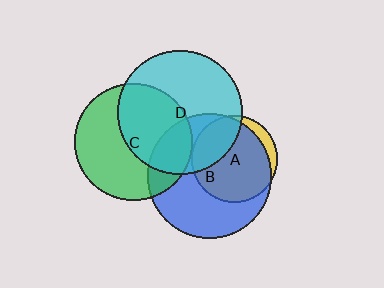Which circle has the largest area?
Circle D (cyan).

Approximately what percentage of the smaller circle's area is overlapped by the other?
Approximately 90%.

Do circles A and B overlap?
Yes.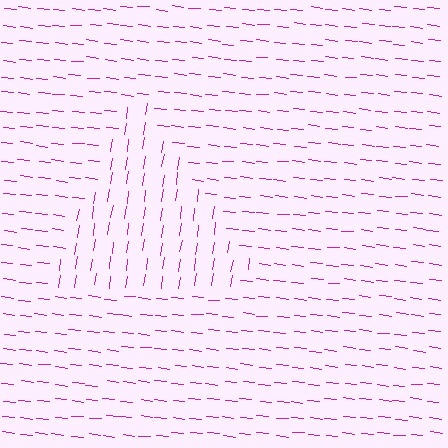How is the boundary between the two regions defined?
The boundary is defined purely by a change in line orientation (approximately 88 degrees difference). All lines are the same color and thickness.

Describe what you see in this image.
The image is filled with small magenta line segments. A triangle region in the image has lines oriented differently from the surrounding lines, creating a visible texture boundary.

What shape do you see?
I see a triangle.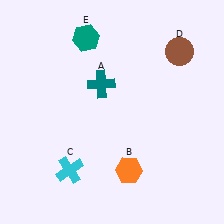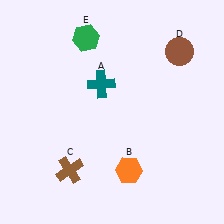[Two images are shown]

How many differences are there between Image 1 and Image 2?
There are 2 differences between the two images.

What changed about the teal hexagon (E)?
In Image 1, E is teal. In Image 2, it changed to green.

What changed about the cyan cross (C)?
In Image 1, C is cyan. In Image 2, it changed to brown.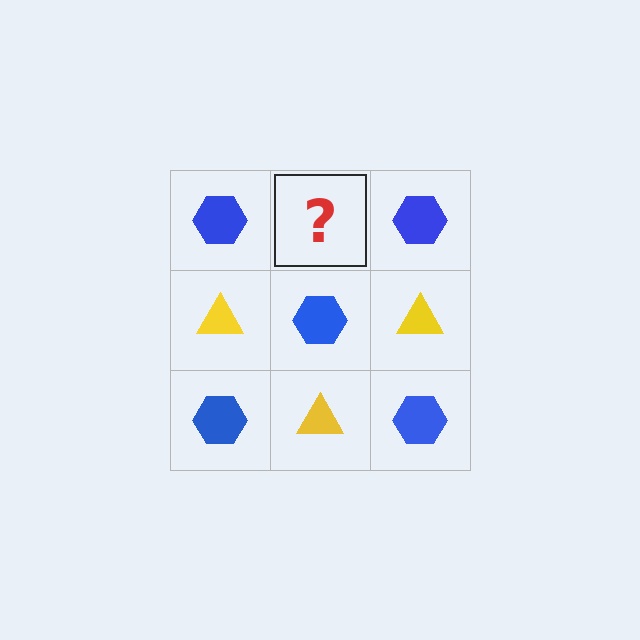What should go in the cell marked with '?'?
The missing cell should contain a yellow triangle.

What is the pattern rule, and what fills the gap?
The rule is that it alternates blue hexagon and yellow triangle in a checkerboard pattern. The gap should be filled with a yellow triangle.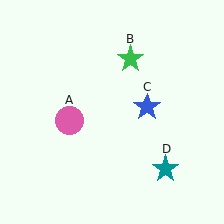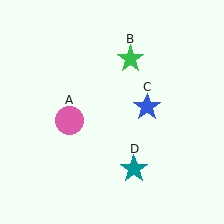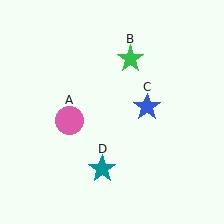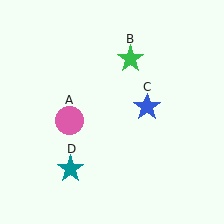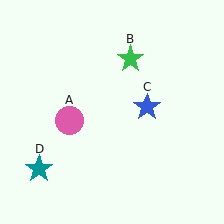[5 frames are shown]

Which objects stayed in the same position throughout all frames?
Pink circle (object A) and green star (object B) and blue star (object C) remained stationary.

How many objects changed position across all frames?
1 object changed position: teal star (object D).